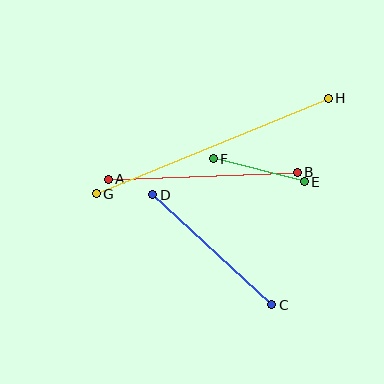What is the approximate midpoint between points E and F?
The midpoint is at approximately (259, 170) pixels.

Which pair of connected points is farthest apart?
Points G and H are farthest apart.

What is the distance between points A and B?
The distance is approximately 189 pixels.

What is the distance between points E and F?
The distance is approximately 94 pixels.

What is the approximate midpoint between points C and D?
The midpoint is at approximately (212, 250) pixels.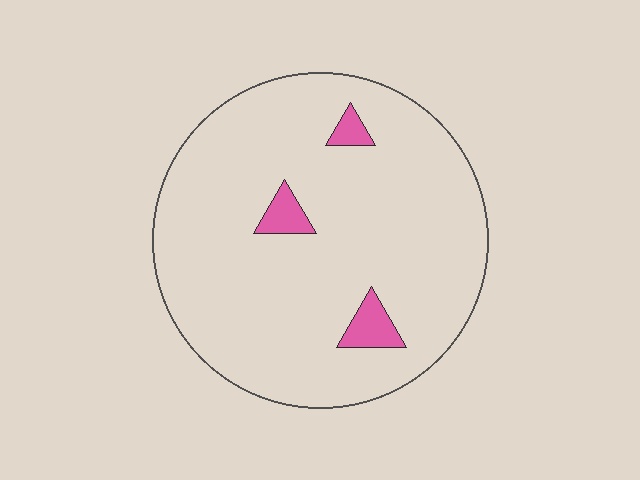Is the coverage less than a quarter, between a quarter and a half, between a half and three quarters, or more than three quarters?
Less than a quarter.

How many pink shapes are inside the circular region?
3.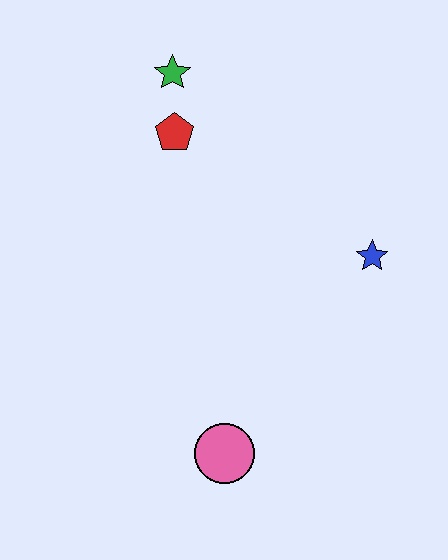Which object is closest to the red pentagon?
The green star is closest to the red pentagon.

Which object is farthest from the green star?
The pink circle is farthest from the green star.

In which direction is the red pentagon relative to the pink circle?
The red pentagon is above the pink circle.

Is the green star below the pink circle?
No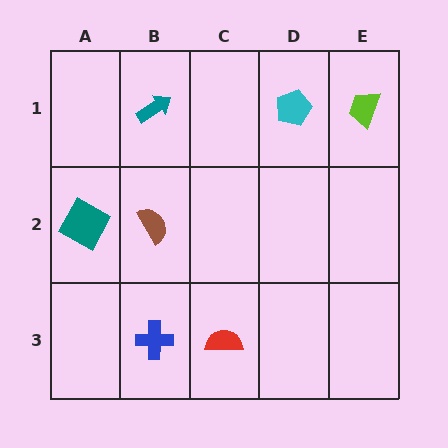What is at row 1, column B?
A teal arrow.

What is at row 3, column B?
A blue cross.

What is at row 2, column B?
A brown semicircle.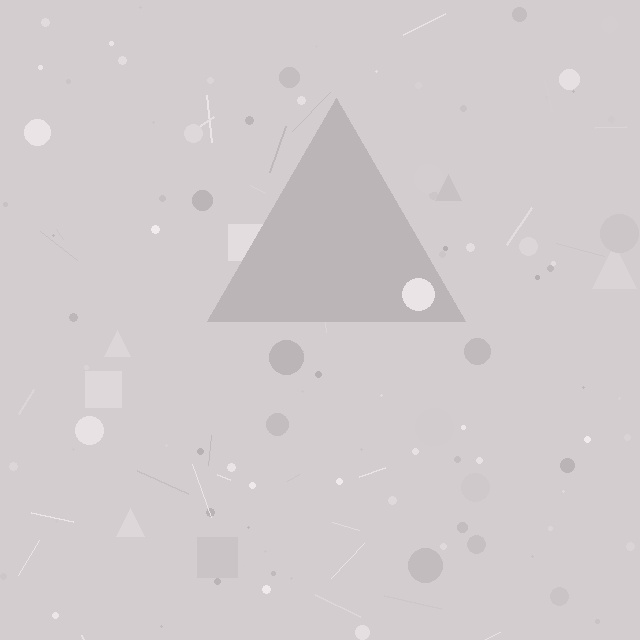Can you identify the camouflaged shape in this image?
The camouflaged shape is a triangle.